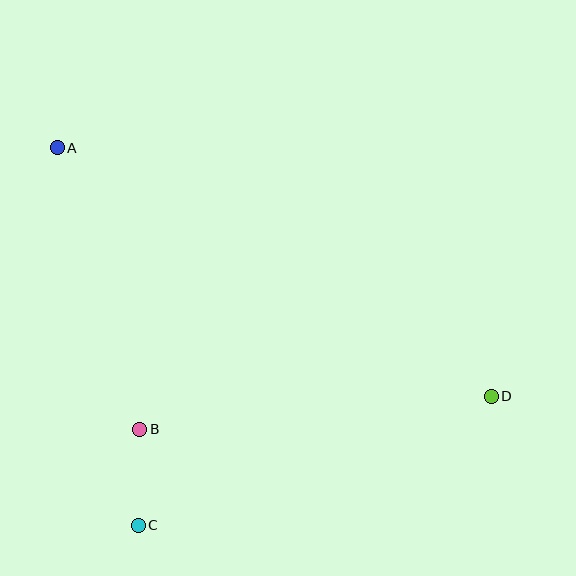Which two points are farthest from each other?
Points A and D are farthest from each other.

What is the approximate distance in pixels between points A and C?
The distance between A and C is approximately 386 pixels.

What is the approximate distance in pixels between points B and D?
The distance between B and D is approximately 353 pixels.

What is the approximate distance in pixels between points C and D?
The distance between C and D is approximately 376 pixels.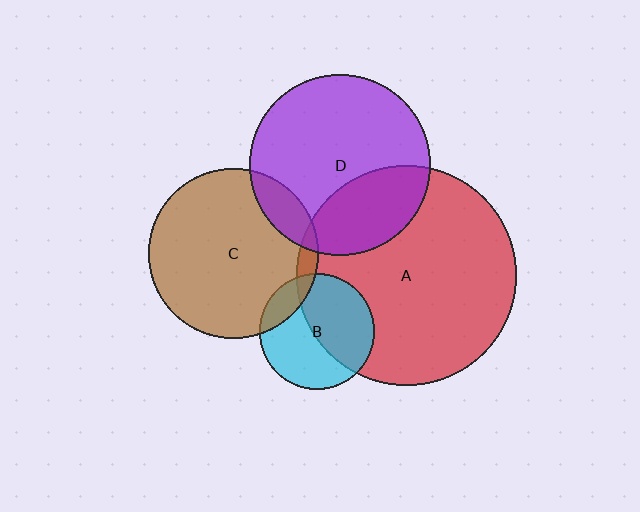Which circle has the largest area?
Circle A (red).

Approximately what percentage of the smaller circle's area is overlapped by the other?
Approximately 10%.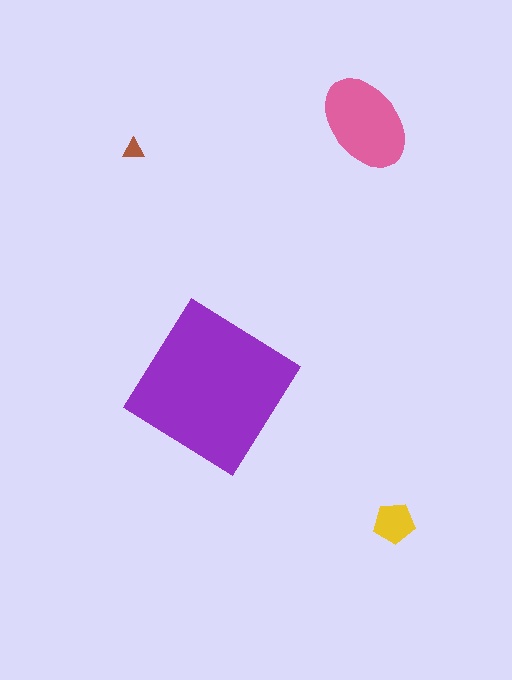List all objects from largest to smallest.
The purple diamond, the pink ellipse, the yellow pentagon, the brown triangle.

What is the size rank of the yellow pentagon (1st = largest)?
3rd.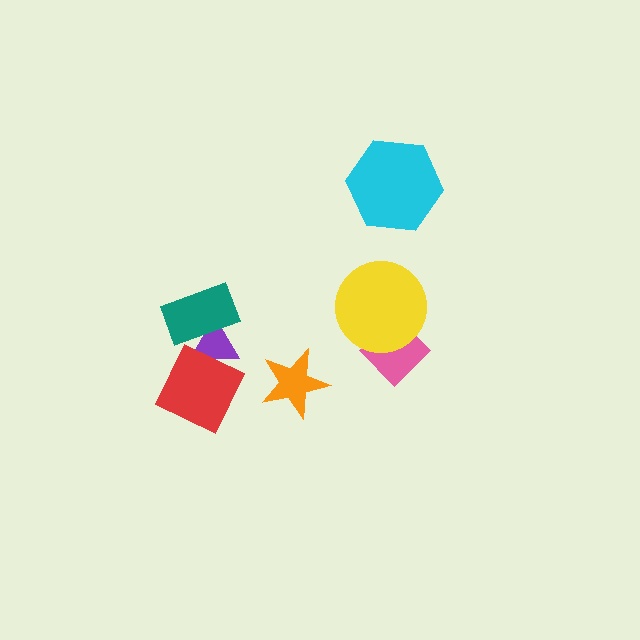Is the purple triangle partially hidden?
Yes, it is partially covered by another shape.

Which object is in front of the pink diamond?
The yellow circle is in front of the pink diamond.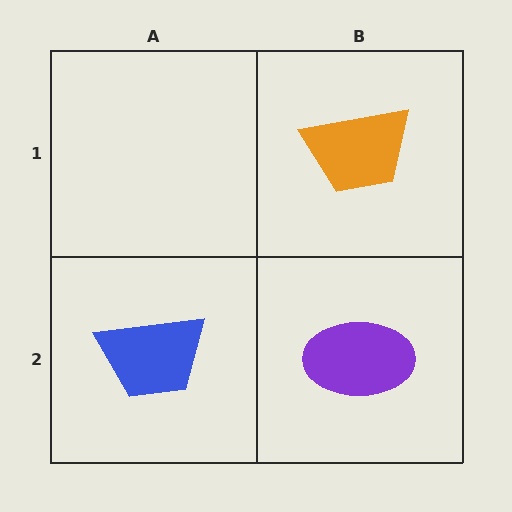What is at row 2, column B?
A purple ellipse.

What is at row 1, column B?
An orange trapezoid.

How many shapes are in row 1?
1 shape.